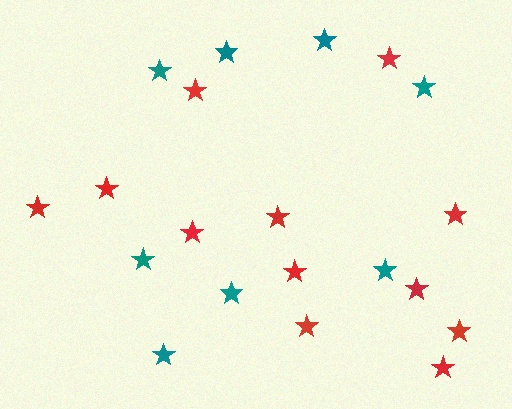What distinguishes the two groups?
There are 2 groups: one group of teal stars (8) and one group of red stars (12).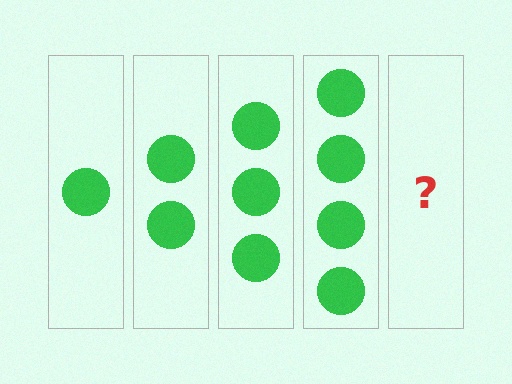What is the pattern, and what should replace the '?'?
The pattern is that each step adds one more circle. The '?' should be 5 circles.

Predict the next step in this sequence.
The next step is 5 circles.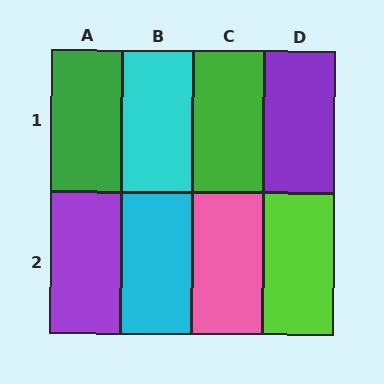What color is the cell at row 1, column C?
Green.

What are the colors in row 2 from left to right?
Purple, cyan, pink, lime.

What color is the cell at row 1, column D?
Purple.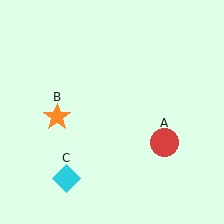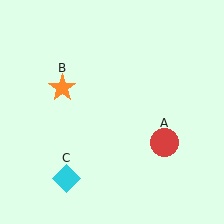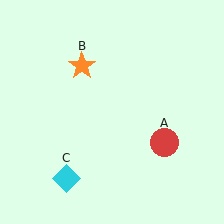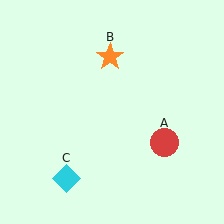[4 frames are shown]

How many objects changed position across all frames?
1 object changed position: orange star (object B).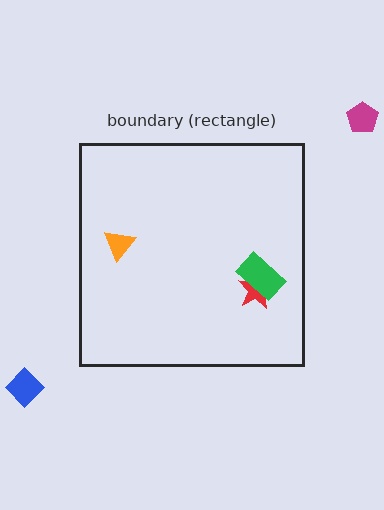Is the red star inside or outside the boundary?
Inside.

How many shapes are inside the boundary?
3 inside, 2 outside.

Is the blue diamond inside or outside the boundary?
Outside.